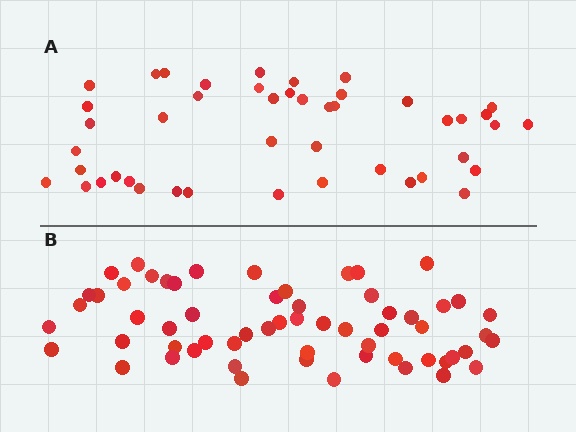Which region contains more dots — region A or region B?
Region B (the bottom region) has more dots.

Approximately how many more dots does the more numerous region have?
Region B has approximately 15 more dots than region A.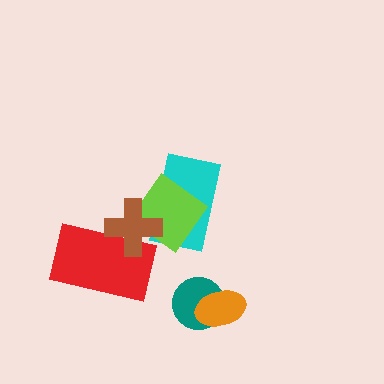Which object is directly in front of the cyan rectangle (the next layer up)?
The lime diamond is directly in front of the cyan rectangle.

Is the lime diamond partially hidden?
Yes, it is partially covered by another shape.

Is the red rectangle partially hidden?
Yes, it is partially covered by another shape.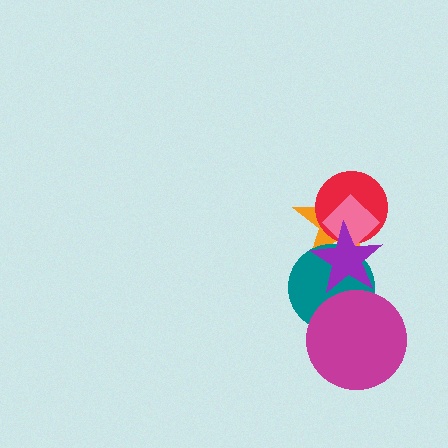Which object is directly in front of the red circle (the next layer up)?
The pink diamond is directly in front of the red circle.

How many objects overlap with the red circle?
3 objects overlap with the red circle.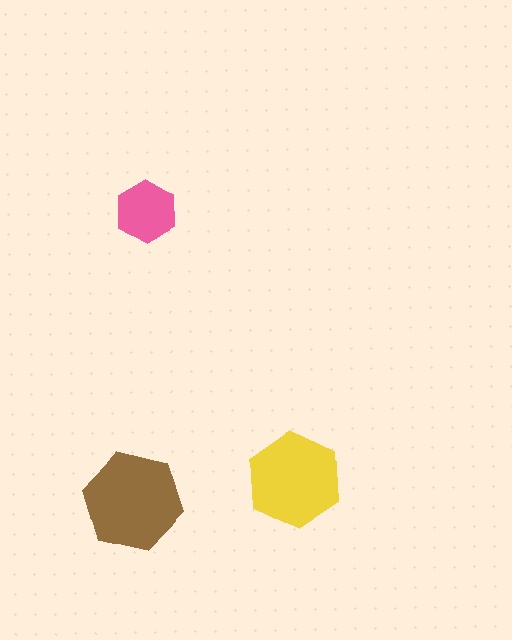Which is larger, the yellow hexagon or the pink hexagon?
The yellow one.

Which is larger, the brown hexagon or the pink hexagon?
The brown one.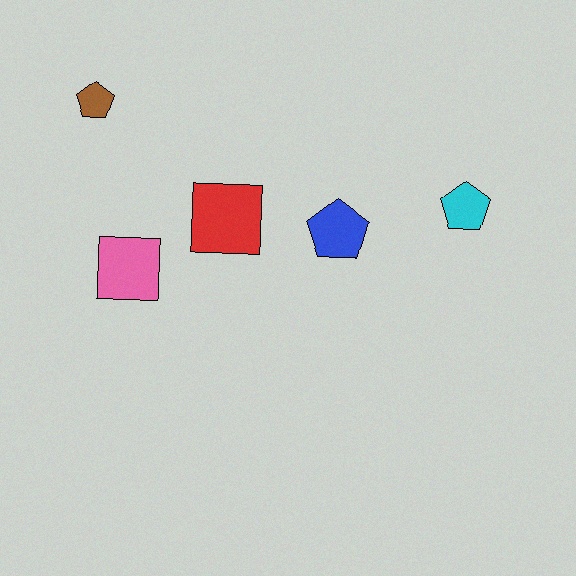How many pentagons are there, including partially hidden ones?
There are 3 pentagons.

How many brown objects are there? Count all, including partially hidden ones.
There is 1 brown object.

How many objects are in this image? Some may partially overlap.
There are 5 objects.